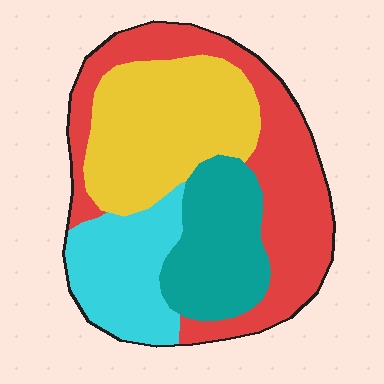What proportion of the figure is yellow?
Yellow covers around 30% of the figure.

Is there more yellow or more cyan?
Yellow.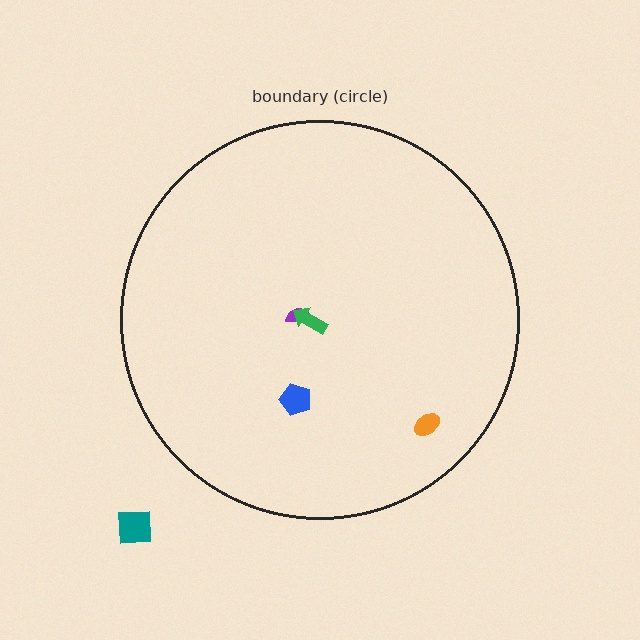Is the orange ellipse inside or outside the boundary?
Inside.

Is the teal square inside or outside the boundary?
Outside.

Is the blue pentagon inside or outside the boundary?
Inside.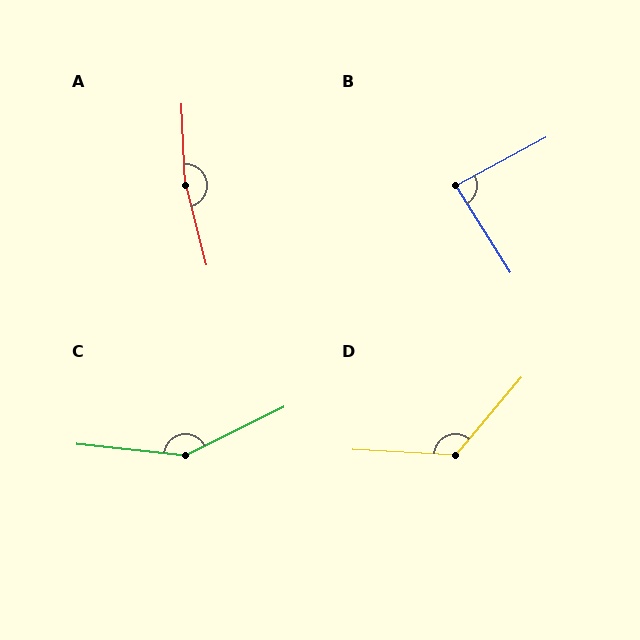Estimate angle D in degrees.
Approximately 128 degrees.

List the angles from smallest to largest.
B (86°), D (128°), C (148°), A (168°).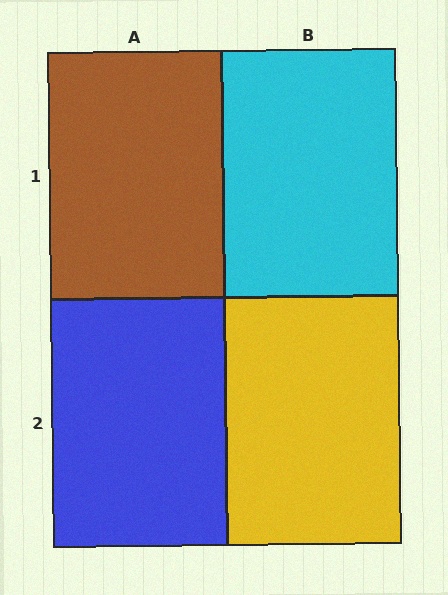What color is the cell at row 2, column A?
Blue.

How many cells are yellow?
1 cell is yellow.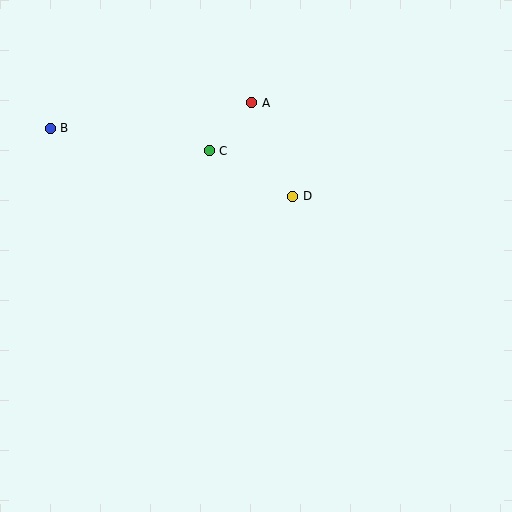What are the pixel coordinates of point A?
Point A is at (252, 103).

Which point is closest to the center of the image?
Point D at (293, 196) is closest to the center.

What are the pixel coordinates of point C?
Point C is at (209, 151).